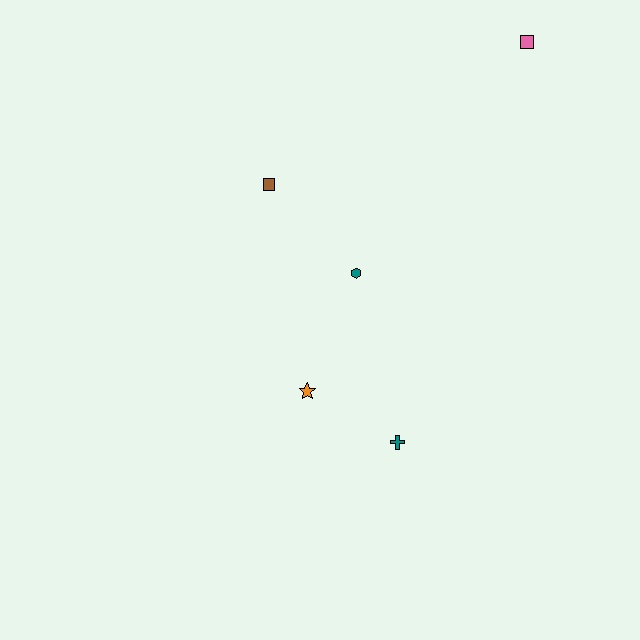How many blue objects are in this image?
There are no blue objects.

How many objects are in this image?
There are 5 objects.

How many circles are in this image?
There are no circles.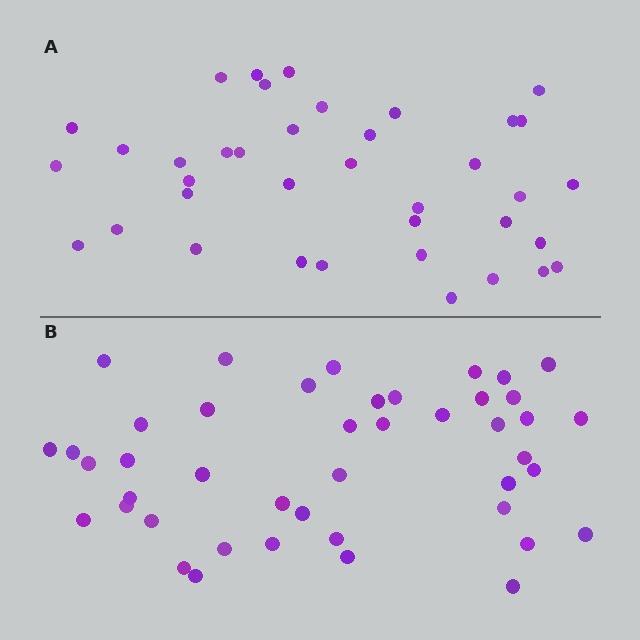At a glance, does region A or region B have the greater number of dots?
Region B (the bottom region) has more dots.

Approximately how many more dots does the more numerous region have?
Region B has about 6 more dots than region A.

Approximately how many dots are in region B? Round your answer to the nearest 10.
About 40 dots. (The exact count is 44, which rounds to 40.)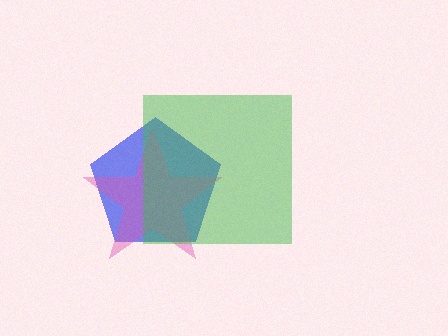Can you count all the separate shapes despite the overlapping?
Yes, there are 3 separate shapes.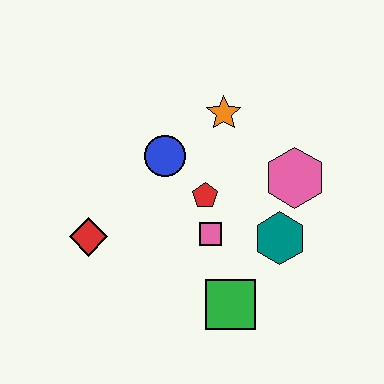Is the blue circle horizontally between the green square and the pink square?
No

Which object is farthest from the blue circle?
The green square is farthest from the blue circle.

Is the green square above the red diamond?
No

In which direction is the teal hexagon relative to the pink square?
The teal hexagon is to the right of the pink square.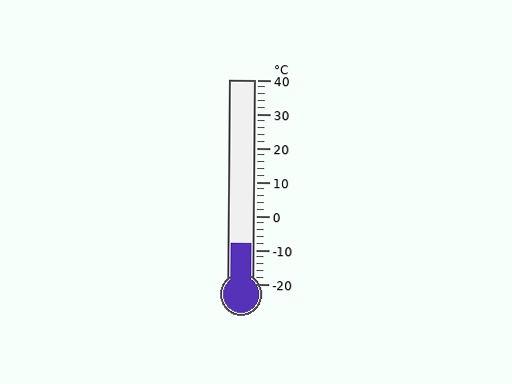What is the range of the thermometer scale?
The thermometer scale ranges from -20°C to 40°C.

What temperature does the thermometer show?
The thermometer shows approximately -8°C.